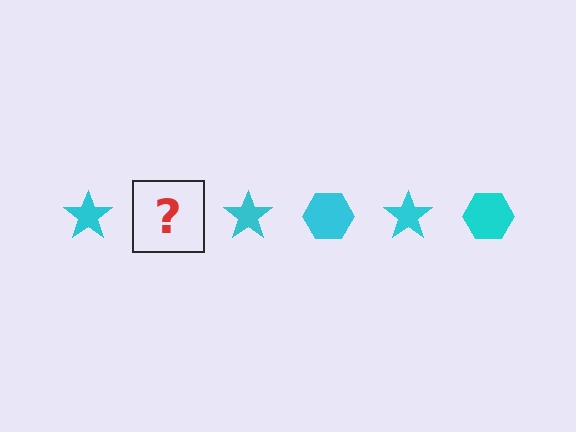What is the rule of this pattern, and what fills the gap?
The rule is that the pattern cycles through star, hexagon shapes in cyan. The gap should be filled with a cyan hexagon.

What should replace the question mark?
The question mark should be replaced with a cyan hexagon.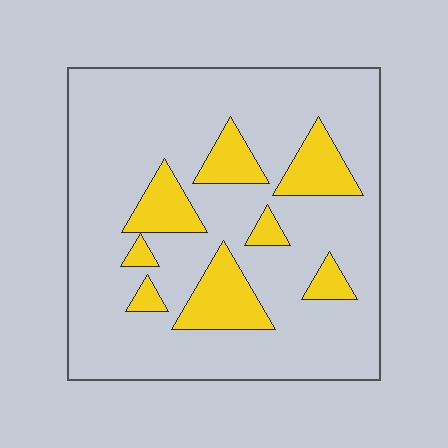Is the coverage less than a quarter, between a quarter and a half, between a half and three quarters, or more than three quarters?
Less than a quarter.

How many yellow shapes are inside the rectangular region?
8.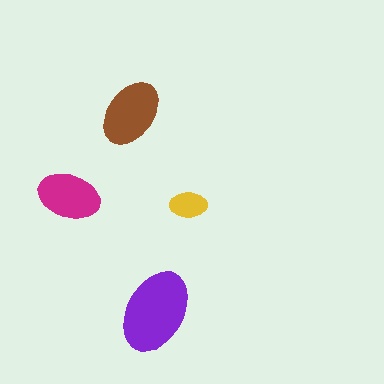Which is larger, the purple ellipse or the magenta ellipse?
The purple one.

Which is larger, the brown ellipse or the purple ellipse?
The purple one.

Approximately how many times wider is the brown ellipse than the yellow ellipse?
About 2 times wider.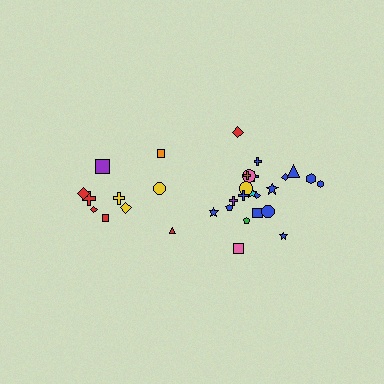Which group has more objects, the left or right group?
The right group.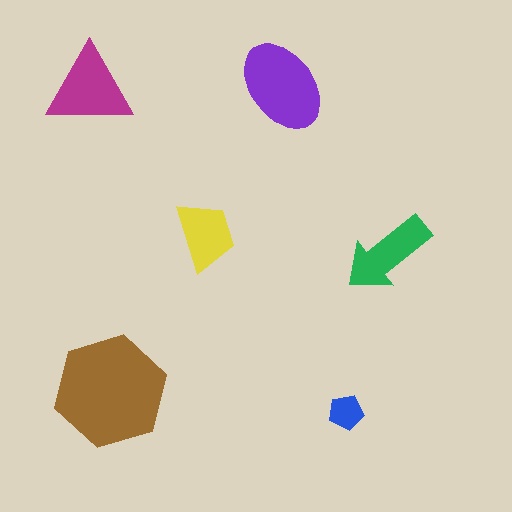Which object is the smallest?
The blue pentagon.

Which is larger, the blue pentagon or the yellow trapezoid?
The yellow trapezoid.